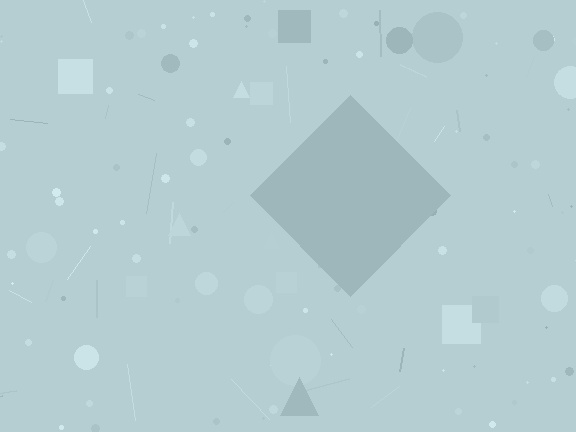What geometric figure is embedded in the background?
A diamond is embedded in the background.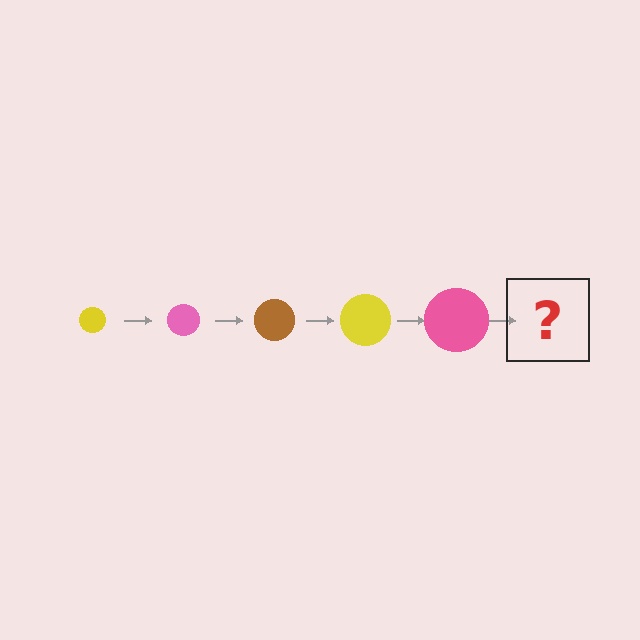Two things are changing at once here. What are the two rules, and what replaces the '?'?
The two rules are that the circle grows larger each step and the color cycles through yellow, pink, and brown. The '?' should be a brown circle, larger than the previous one.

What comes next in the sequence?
The next element should be a brown circle, larger than the previous one.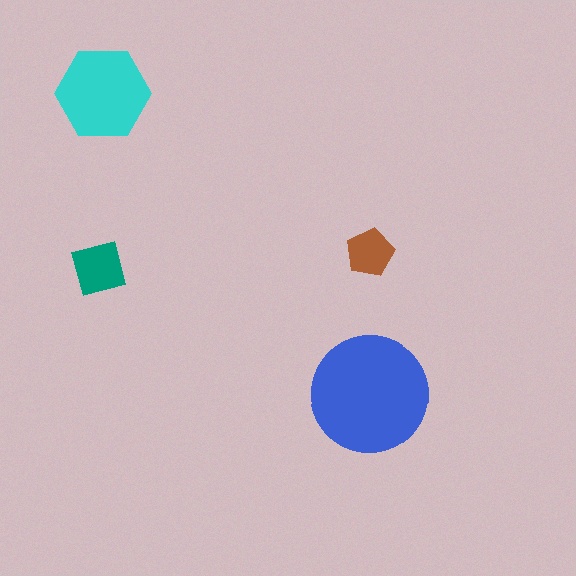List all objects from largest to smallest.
The blue circle, the cyan hexagon, the teal square, the brown pentagon.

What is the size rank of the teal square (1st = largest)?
3rd.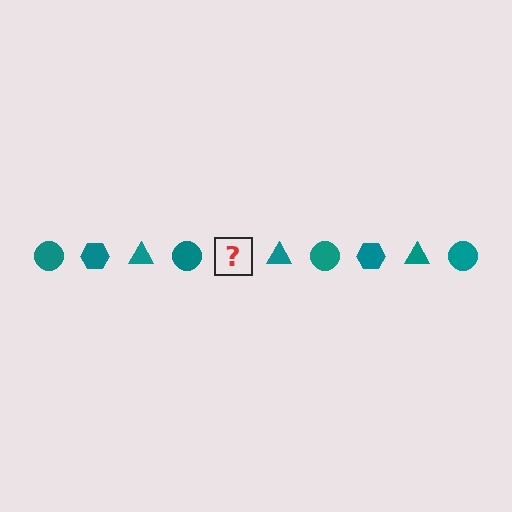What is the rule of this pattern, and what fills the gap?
The rule is that the pattern cycles through circle, hexagon, triangle shapes in teal. The gap should be filled with a teal hexagon.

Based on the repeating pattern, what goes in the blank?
The blank should be a teal hexagon.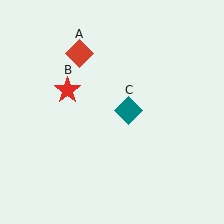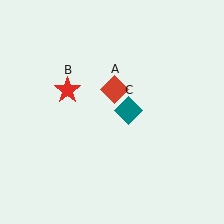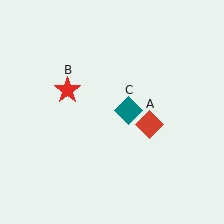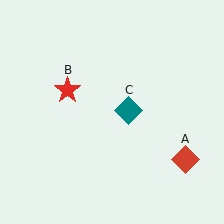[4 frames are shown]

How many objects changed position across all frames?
1 object changed position: red diamond (object A).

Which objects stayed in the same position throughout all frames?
Red star (object B) and teal diamond (object C) remained stationary.